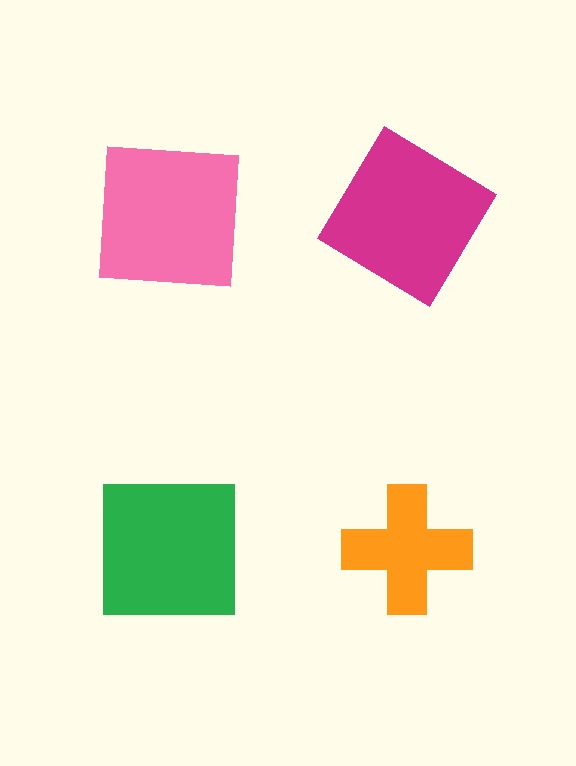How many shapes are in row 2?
2 shapes.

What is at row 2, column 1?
A green square.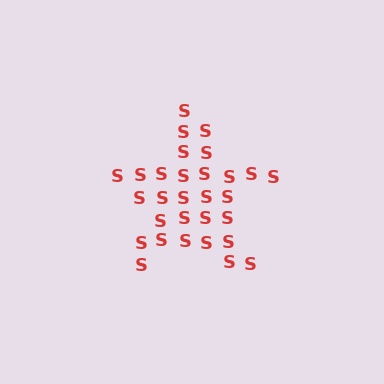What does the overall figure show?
The overall figure shows a star.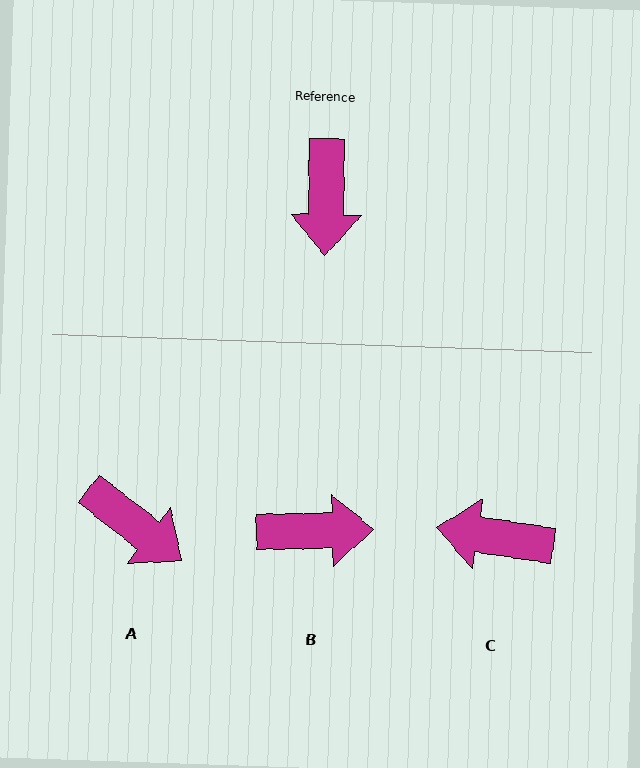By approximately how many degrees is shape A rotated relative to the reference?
Approximately 53 degrees counter-clockwise.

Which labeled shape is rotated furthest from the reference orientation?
C, about 98 degrees away.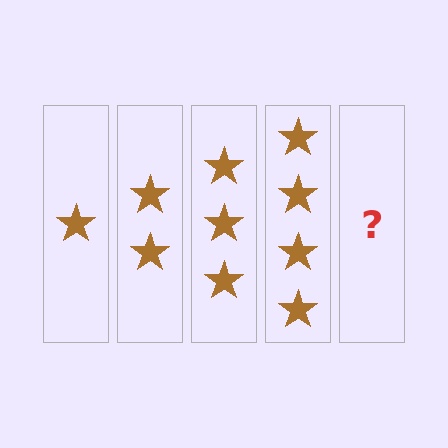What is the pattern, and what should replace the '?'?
The pattern is that each step adds one more star. The '?' should be 5 stars.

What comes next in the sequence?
The next element should be 5 stars.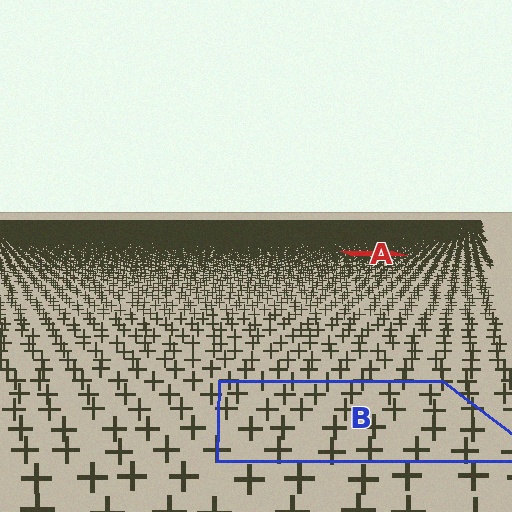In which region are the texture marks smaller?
The texture marks are smaller in region A, because it is farther away.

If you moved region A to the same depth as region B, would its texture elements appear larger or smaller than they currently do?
They would appear larger. At a closer depth, the same texture elements are projected at a bigger on-screen size.